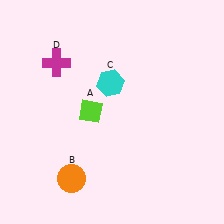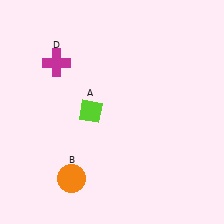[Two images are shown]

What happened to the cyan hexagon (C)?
The cyan hexagon (C) was removed in Image 2. It was in the top-left area of Image 1.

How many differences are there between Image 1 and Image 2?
There is 1 difference between the two images.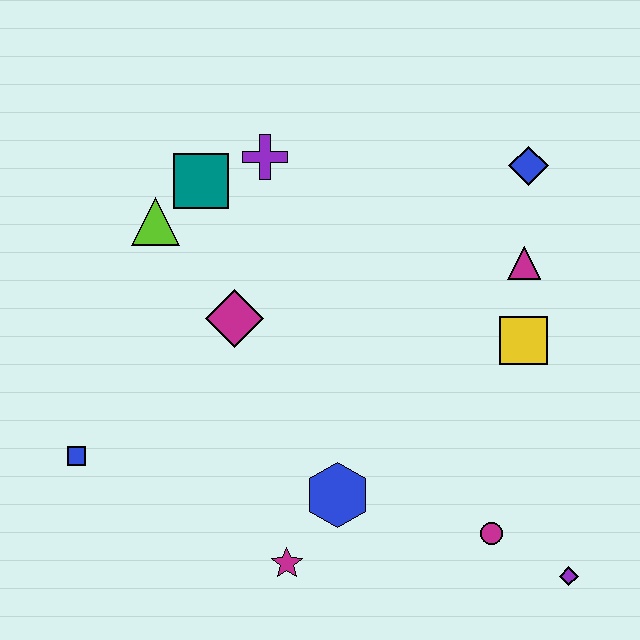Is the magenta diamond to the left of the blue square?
No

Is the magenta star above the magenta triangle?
No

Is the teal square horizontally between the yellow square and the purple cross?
No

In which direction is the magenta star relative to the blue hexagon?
The magenta star is below the blue hexagon.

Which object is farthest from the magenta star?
The blue diamond is farthest from the magenta star.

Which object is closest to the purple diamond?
The magenta circle is closest to the purple diamond.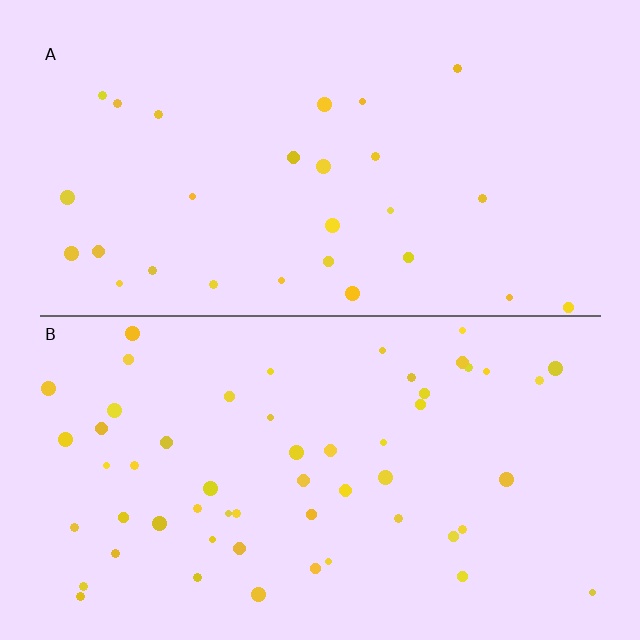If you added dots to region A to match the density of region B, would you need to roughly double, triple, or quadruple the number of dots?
Approximately double.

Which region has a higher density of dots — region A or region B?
B (the bottom).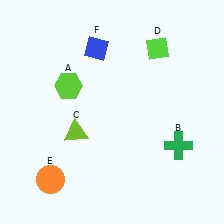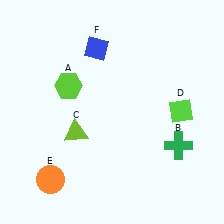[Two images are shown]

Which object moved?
The lime diamond (D) moved down.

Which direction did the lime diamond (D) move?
The lime diamond (D) moved down.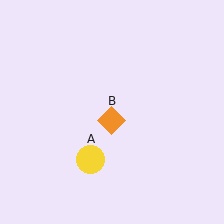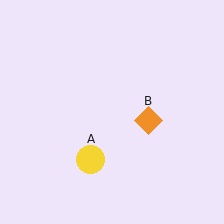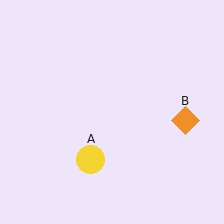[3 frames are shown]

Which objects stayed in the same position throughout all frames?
Yellow circle (object A) remained stationary.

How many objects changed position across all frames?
1 object changed position: orange diamond (object B).